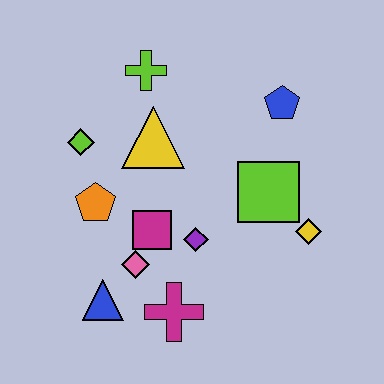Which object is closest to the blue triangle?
The pink diamond is closest to the blue triangle.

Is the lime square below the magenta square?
No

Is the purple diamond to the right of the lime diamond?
Yes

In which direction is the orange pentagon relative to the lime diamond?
The orange pentagon is below the lime diamond.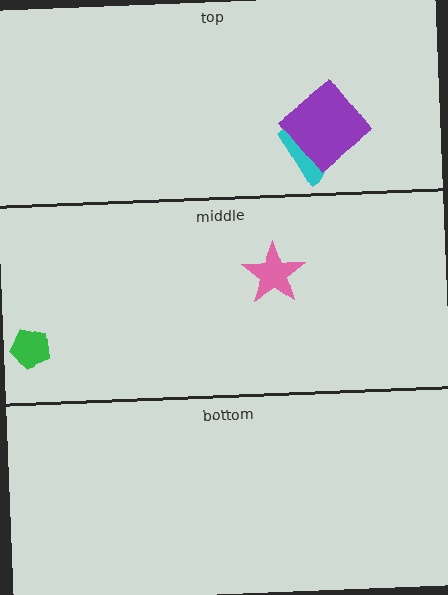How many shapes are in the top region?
2.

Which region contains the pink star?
The middle region.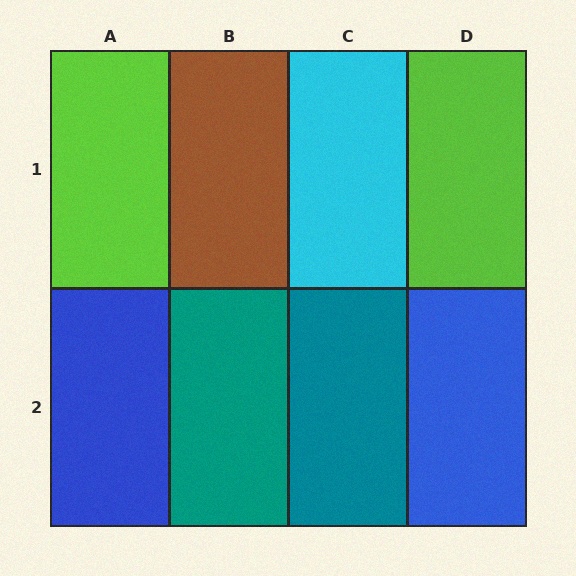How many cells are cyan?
1 cell is cyan.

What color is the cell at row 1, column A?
Lime.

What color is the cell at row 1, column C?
Cyan.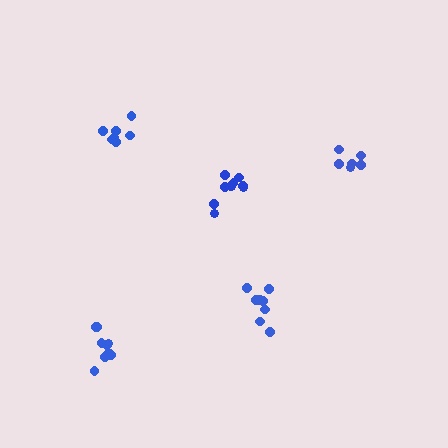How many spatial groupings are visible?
There are 5 spatial groupings.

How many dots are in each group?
Group 1: 10 dots, Group 2: 7 dots, Group 3: 8 dots, Group 4: 9 dots, Group 5: 6 dots (40 total).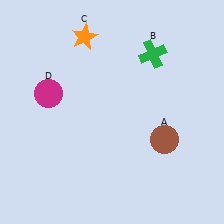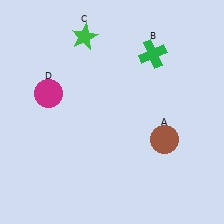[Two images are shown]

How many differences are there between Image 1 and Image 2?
There is 1 difference between the two images.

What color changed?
The star (C) changed from orange in Image 1 to green in Image 2.